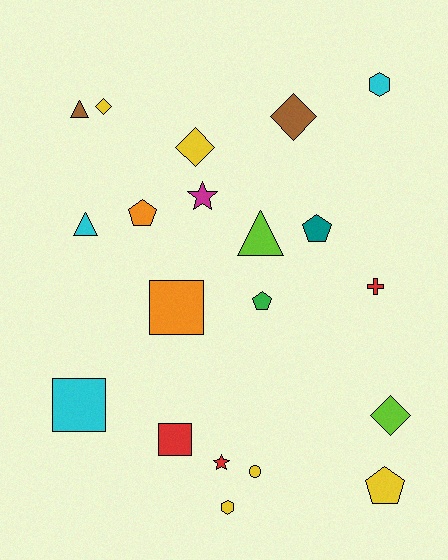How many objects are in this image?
There are 20 objects.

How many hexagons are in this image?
There are 2 hexagons.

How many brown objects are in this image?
There are 2 brown objects.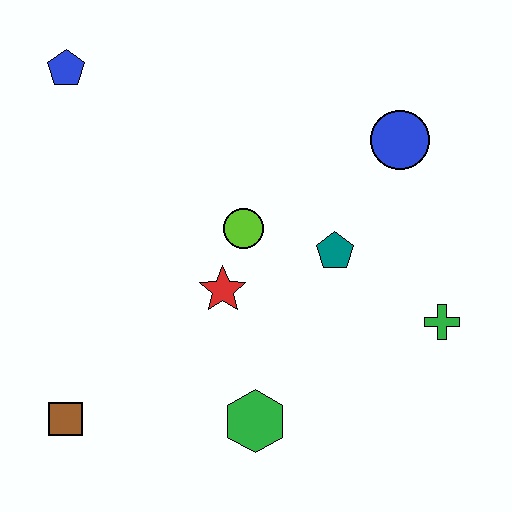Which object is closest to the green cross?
The teal pentagon is closest to the green cross.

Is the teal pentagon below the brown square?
No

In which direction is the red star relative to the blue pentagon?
The red star is below the blue pentagon.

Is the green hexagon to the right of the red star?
Yes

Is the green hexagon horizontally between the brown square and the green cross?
Yes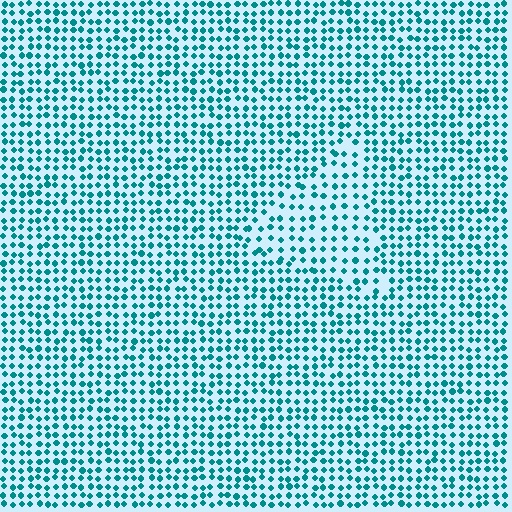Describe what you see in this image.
The image contains small teal elements arranged at two different densities. A triangle-shaped region is visible where the elements are less densely packed than the surrounding area.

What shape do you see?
I see a triangle.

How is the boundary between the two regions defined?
The boundary is defined by a change in element density (approximately 1.5x ratio). All elements are the same color, size, and shape.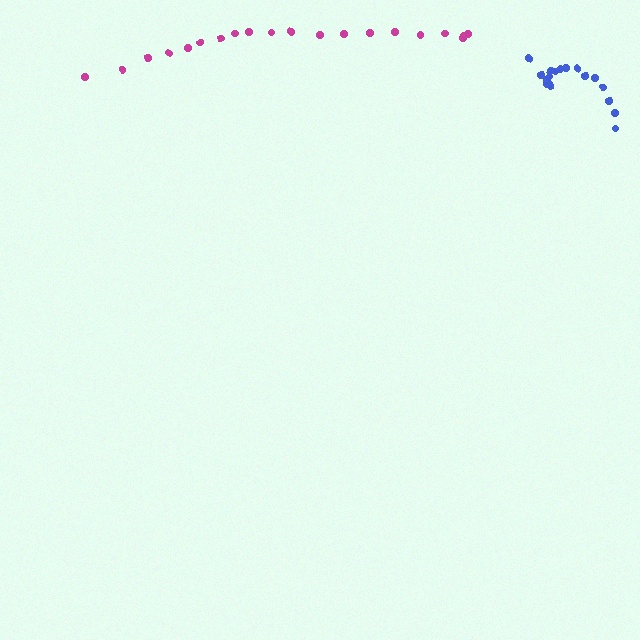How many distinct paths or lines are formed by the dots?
There are 2 distinct paths.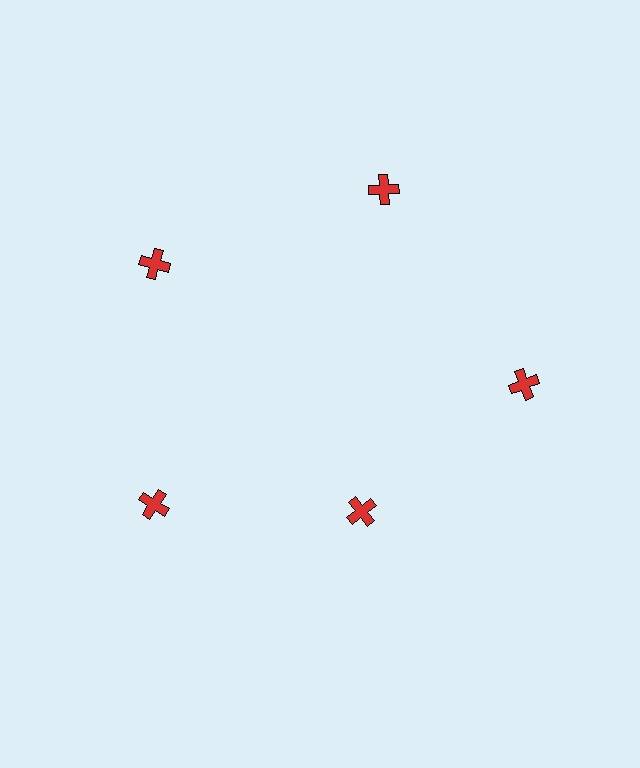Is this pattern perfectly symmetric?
No. The 5 red crosses are arranged in a ring, but one element near the 5 o'clock position is pulled inward toward the center, breaking the 5-fold rotational symmetry.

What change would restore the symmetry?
The symmetry would be restored by moving it outward, back onto the ring so that all 5 crosses sit at equal angles and equal distance from the center.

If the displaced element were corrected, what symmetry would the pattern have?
It would have 5-fold rotational symmetry — the pattern would map onto itself every 72 degrees.